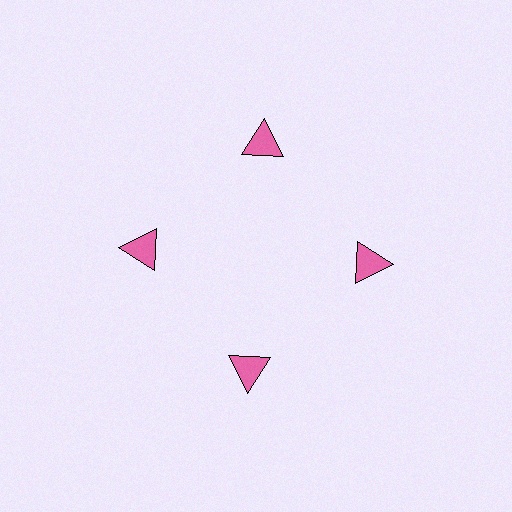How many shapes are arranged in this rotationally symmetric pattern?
There are 4 shapes, arranged in 4 groups of 1.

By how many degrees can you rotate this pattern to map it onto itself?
The pattern maps onto itself every 90 degrees of rotation.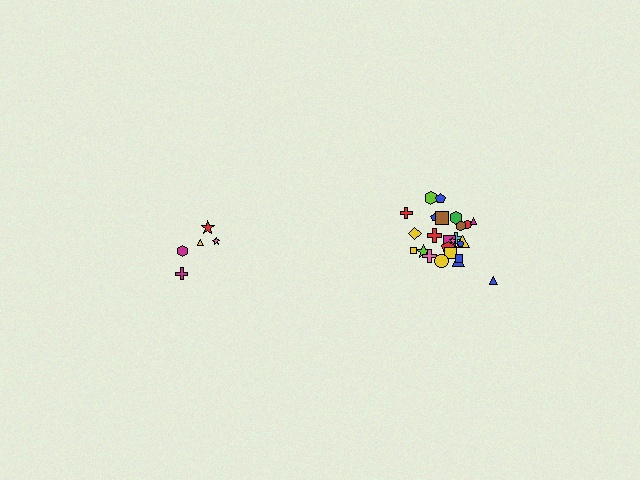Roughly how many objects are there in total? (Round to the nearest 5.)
Roughly 30 objects in total.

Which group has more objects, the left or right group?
The right group.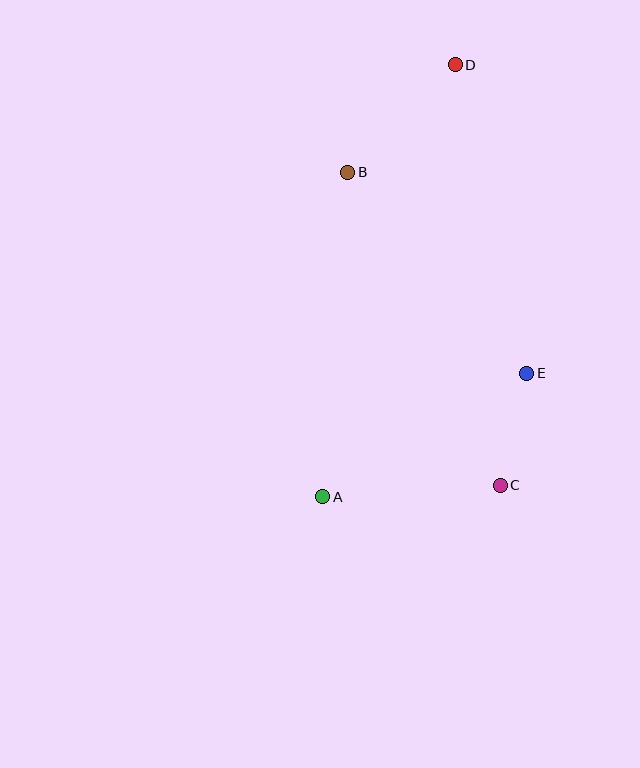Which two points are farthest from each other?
Points A and D are farthest from each other.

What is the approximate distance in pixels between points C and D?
The distance between C and D is approximately 423 pixels.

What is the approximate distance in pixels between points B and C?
The distance between B and C is approximately 348 pixels.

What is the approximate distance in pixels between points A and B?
The distance between A and B is approximately 326 pixels.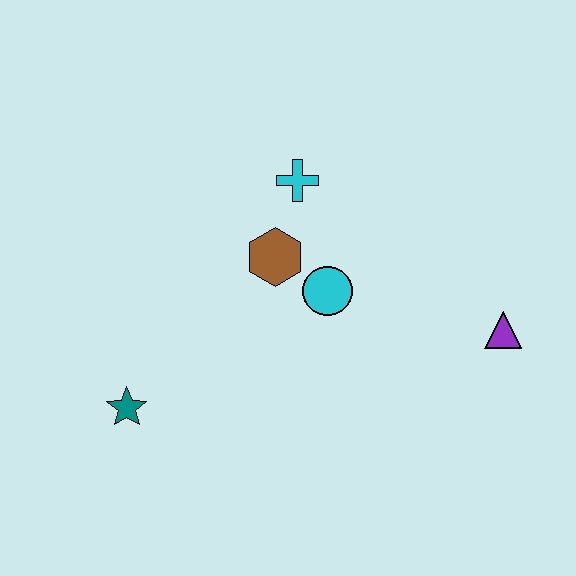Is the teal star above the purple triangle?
No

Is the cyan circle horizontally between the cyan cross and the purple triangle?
Yes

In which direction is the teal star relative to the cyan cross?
The teal star is below the cyan cross.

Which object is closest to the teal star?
The brown hexagon is closest to the teal star.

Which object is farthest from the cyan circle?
The teal star is farthest from the cyan circle.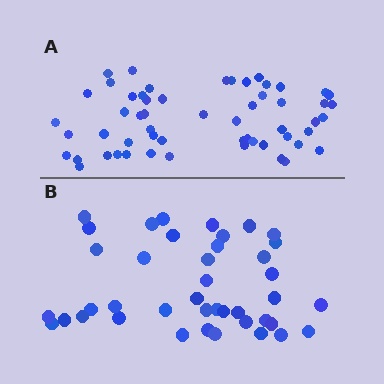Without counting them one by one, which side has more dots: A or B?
Region A (the top region) has more dots.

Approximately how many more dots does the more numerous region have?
Region A has approximately 15 more dots than region B.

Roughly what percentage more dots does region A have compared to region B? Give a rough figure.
About 35% more.